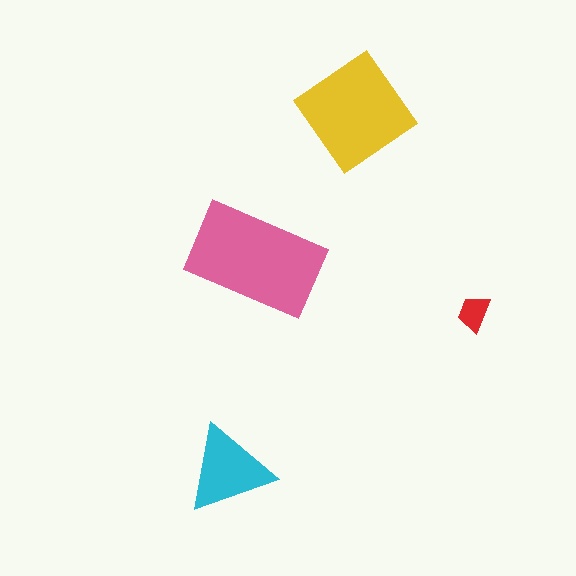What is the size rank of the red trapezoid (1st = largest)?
4th.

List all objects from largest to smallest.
The pink rectangle, the yellow diamond, the cyan triangle, the red trapezoid.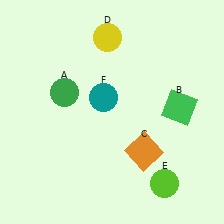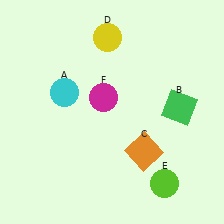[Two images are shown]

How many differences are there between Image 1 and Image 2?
There are 2 differences between the two images.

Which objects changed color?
A changed from green to cyan. F changed from teal to magenta.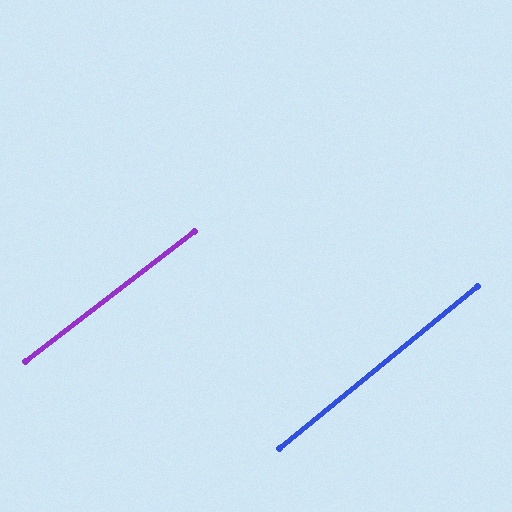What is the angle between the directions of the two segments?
Approximately 2 degrees.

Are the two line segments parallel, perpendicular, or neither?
Parallel — their directions differ by only 1.5°.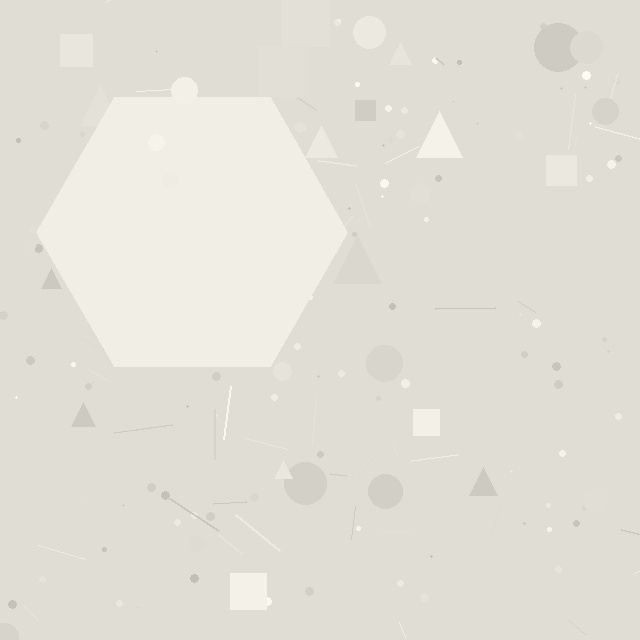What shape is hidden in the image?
A hexagon is hidden in the image.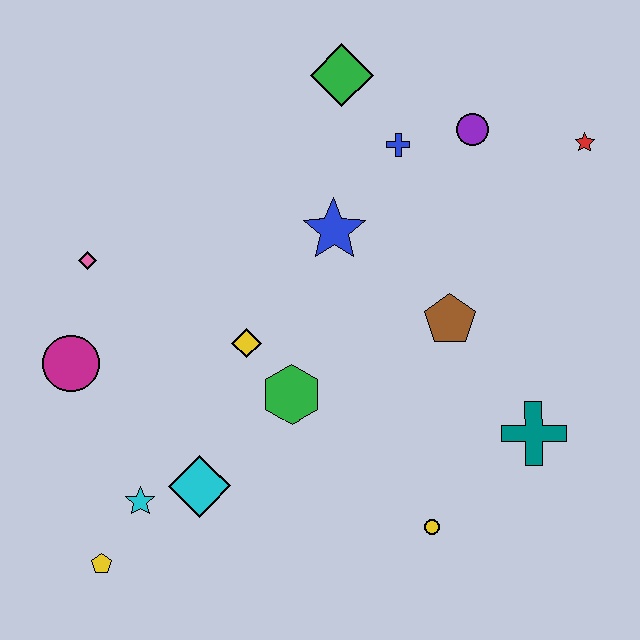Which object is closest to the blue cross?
The purple circle is closest to the blue cross.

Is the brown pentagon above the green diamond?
No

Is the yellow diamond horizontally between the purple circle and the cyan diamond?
Yes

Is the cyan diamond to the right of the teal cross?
No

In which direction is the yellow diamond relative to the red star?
The yellow diamond is to the left of the red star.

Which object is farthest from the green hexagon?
The red star is farthest from the green hexagon.